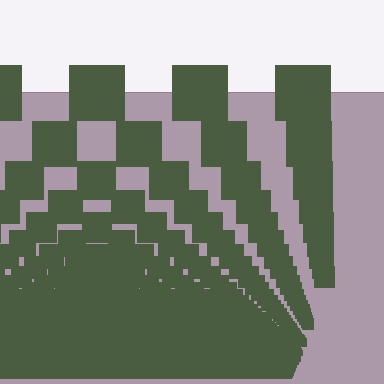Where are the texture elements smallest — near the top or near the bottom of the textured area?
Near the bottom.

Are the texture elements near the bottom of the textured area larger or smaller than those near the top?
Smaller. The gradient is inverted — elements near the bottom are smaller and denser.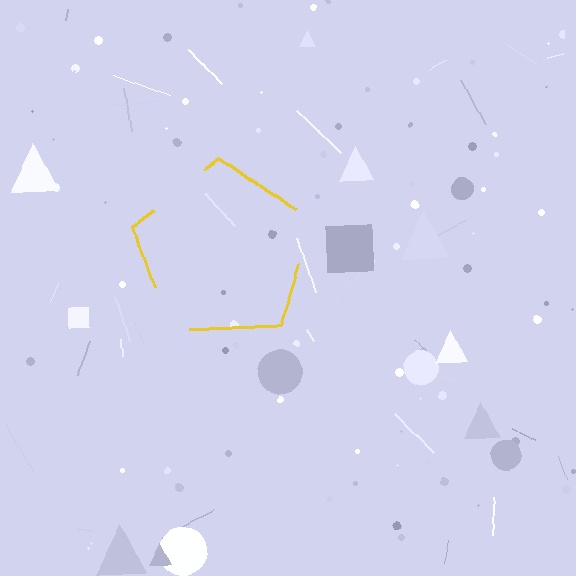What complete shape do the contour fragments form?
The contour fragments form a pentagon.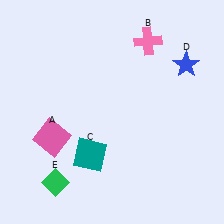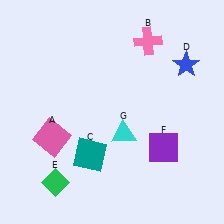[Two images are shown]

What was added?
A purple square (F), a cyan triangle (G) were added in Image 2.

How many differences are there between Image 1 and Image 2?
There are 2 differences between the two images.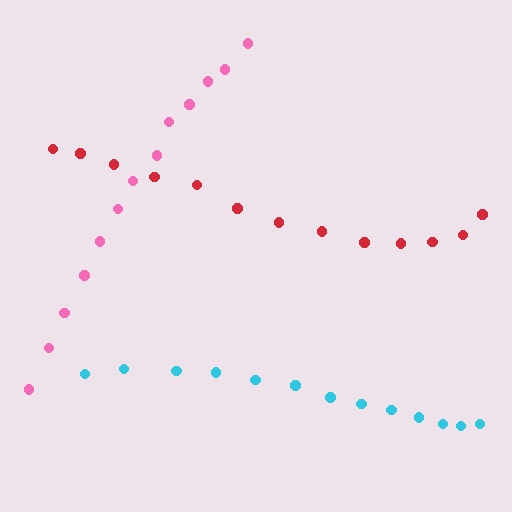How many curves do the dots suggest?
There are 3 distinct paths.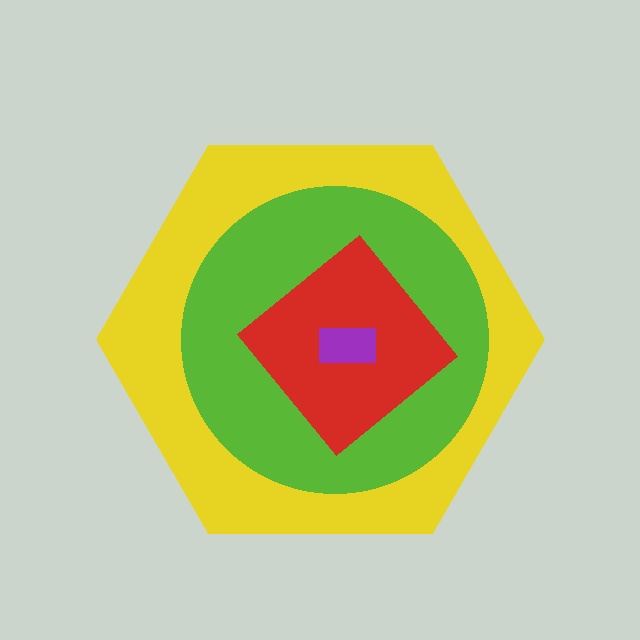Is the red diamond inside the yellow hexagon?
Yes.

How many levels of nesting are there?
4.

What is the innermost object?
The purple rectangle.